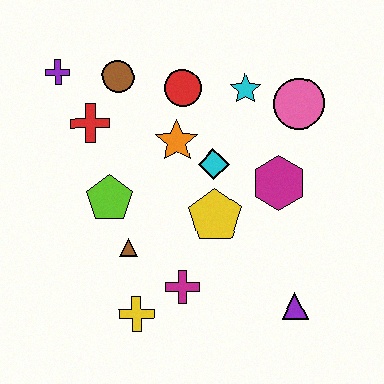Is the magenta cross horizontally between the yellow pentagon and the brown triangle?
Yes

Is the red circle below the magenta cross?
No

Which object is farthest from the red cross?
The purple triangle is farthest from the red cross.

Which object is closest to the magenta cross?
The yellow cross is closest to the magenta cross.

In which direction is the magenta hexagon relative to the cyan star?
The magenta hexagon is below the cyan star.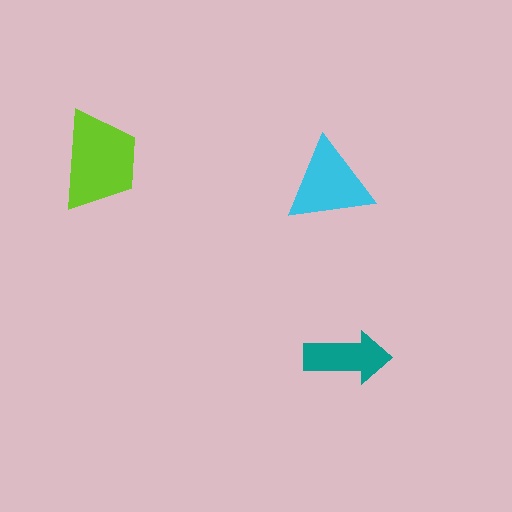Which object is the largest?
The lime trapezoid.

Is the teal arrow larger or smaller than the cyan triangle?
Smaller.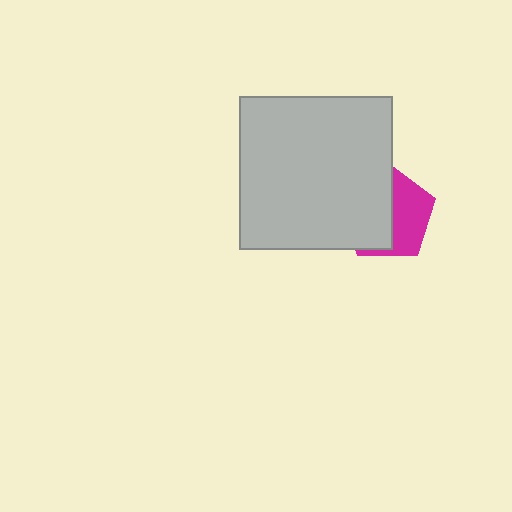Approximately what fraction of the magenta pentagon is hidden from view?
Roughly 55% of the magenta pentagon is hidden behind the light gray square.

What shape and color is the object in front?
The object in front is a light gray square.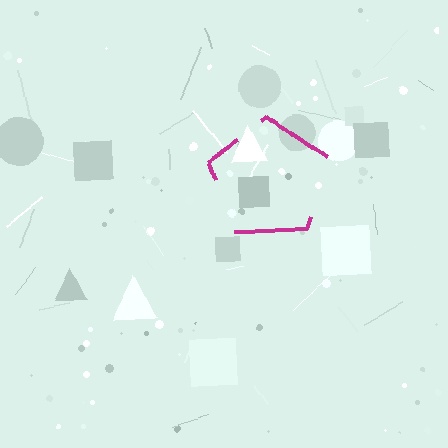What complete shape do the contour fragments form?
The contour fragments form a pentagon.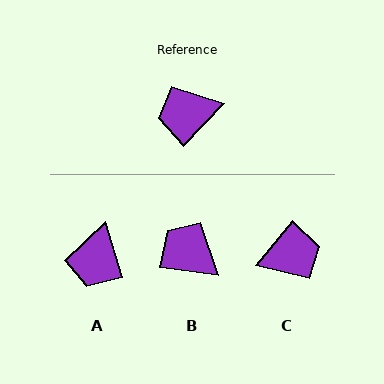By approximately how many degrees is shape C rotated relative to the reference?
Approximately 175 degrees clockwise.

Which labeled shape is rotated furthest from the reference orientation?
C, about 175 degrees away.